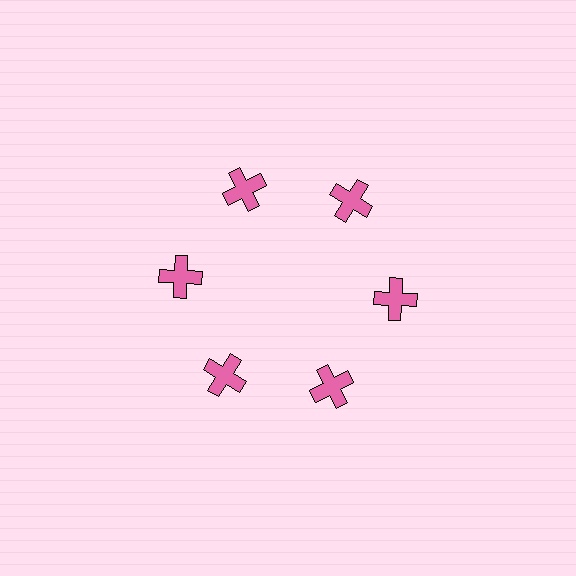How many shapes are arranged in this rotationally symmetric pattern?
There are 6 shapes, arranged in 6 groups of 1.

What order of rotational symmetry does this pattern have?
This pattern has 6-fold rotational symmetry.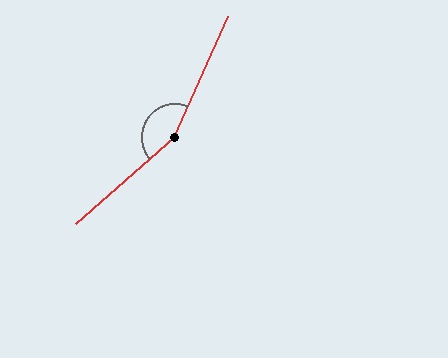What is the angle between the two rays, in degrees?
Approximately 155 degrees.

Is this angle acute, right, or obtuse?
It is obtuse.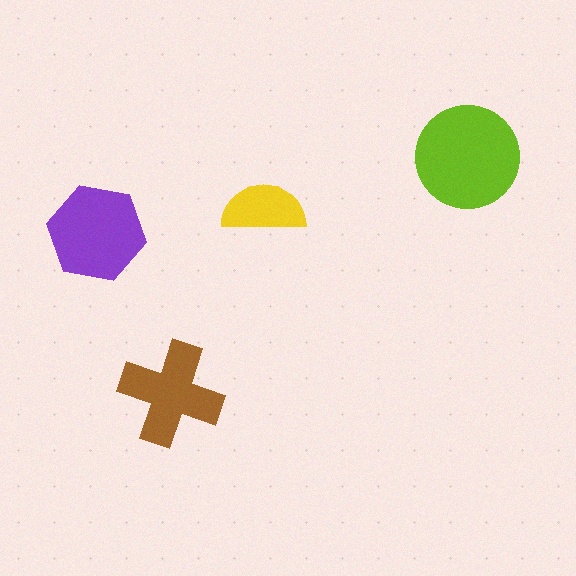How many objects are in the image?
There are 4 objects in the image.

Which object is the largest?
The lime circle.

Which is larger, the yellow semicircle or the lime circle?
The lime circle.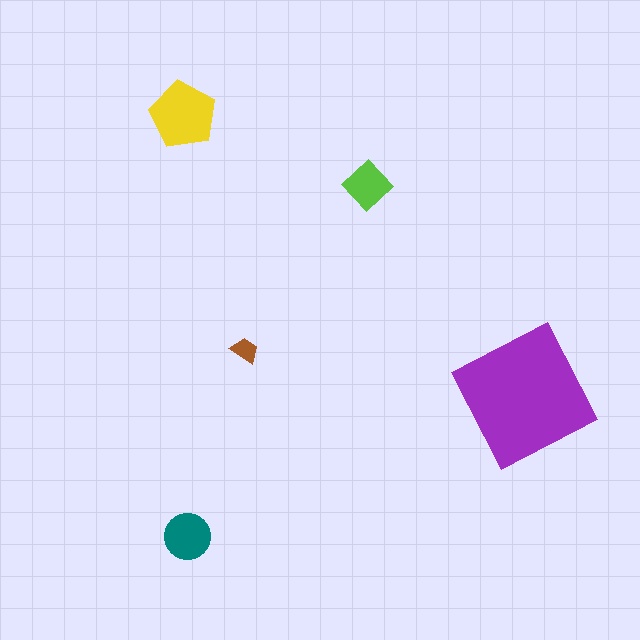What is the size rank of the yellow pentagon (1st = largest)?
2nd.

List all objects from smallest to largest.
The brown trapezoid, the lime diamond, the teal circle, the yellow pentagon, the purple square.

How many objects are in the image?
There are 5 objects in the image.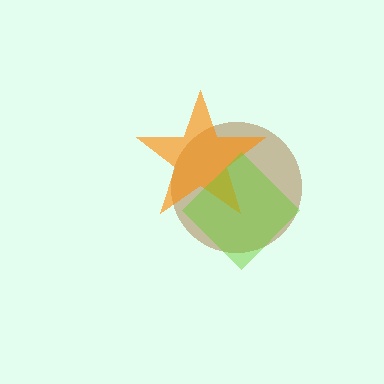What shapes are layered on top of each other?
The layered shapes are: a brown circle, an orange star, a lime diamond.